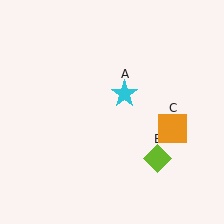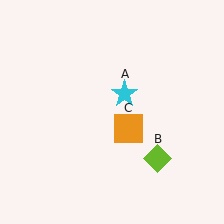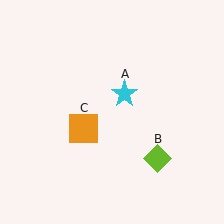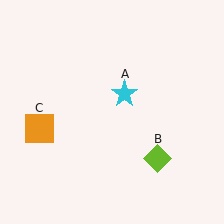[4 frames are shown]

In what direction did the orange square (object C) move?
The orange square (object C) moved left.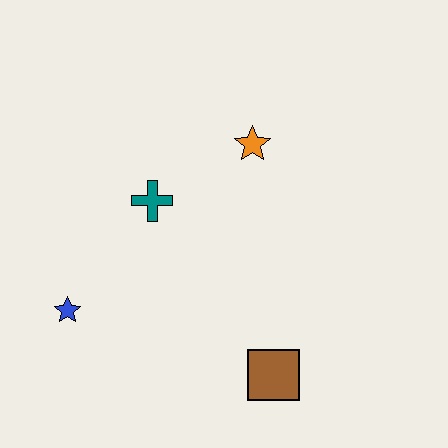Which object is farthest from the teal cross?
The brown square is farthest from the teal cross.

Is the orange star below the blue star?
No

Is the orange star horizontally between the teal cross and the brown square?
Yes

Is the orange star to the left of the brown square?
Yes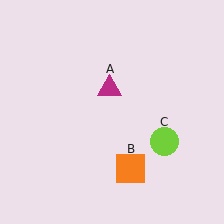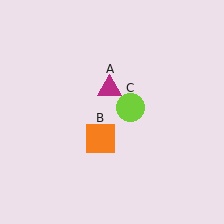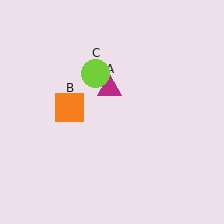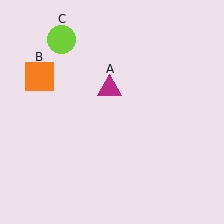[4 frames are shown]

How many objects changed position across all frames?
2 objects changed position: orange square (object B), lime circle (object C).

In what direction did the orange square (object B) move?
The orange square (object B) moved up and to the left.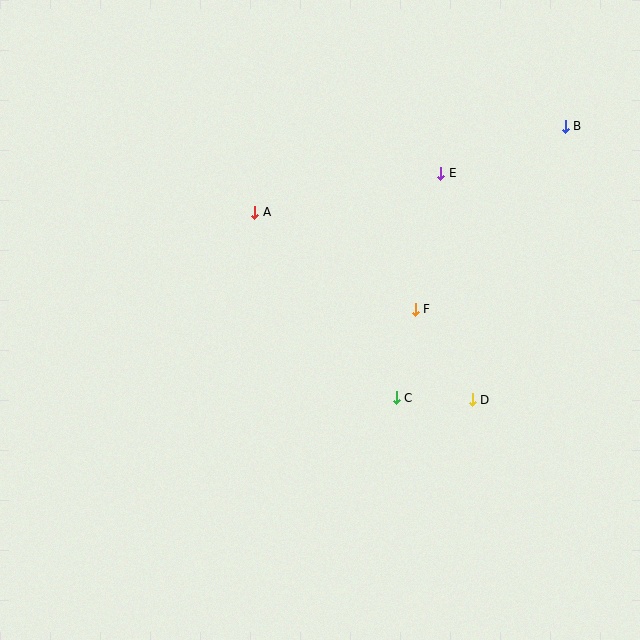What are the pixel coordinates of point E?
Point E is at (441, 173).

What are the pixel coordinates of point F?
Point F is at (415, 309).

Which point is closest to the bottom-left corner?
Point C is closest to the bottom-left corner.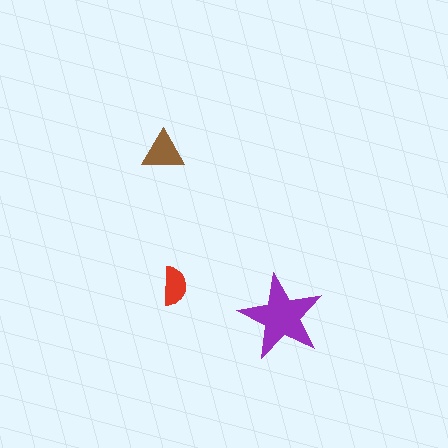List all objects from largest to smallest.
The purple star, the brown triangle, the red semicircle.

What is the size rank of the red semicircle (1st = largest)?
3rd.